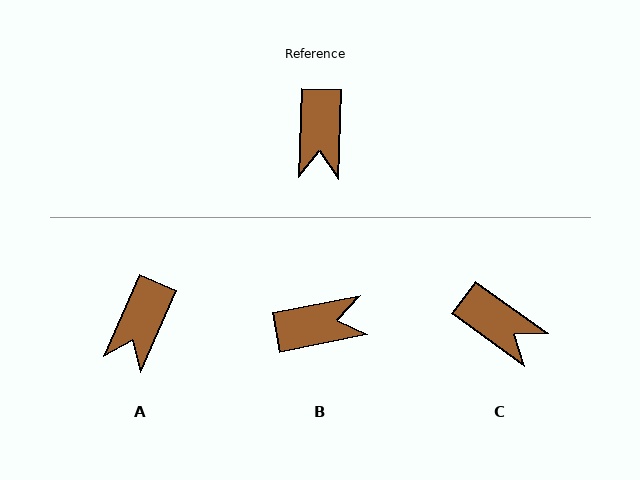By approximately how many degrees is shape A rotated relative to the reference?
Approximately 21 degrees clockwise.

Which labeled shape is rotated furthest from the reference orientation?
B, about 103 degrees away.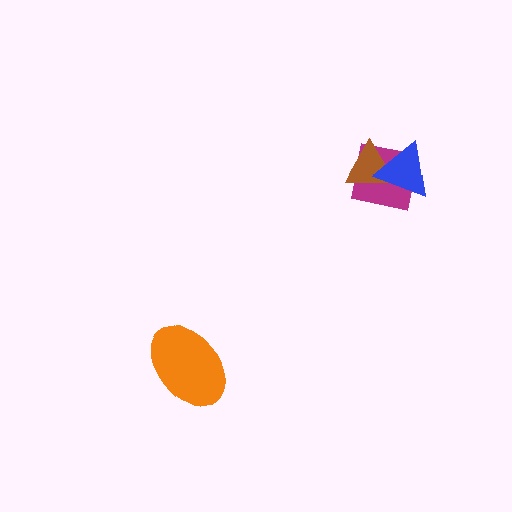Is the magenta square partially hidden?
Yes, it is partially covered by another shape.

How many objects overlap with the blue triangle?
2 objects overlap with the blue triangle.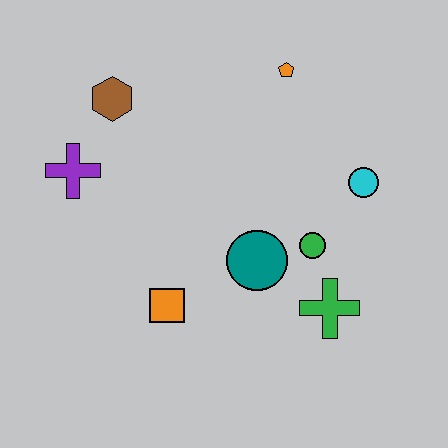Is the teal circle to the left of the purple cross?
No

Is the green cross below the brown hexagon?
Yes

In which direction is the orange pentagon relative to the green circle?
The orange pentagon is above the green circle.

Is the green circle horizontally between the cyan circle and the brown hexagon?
Yes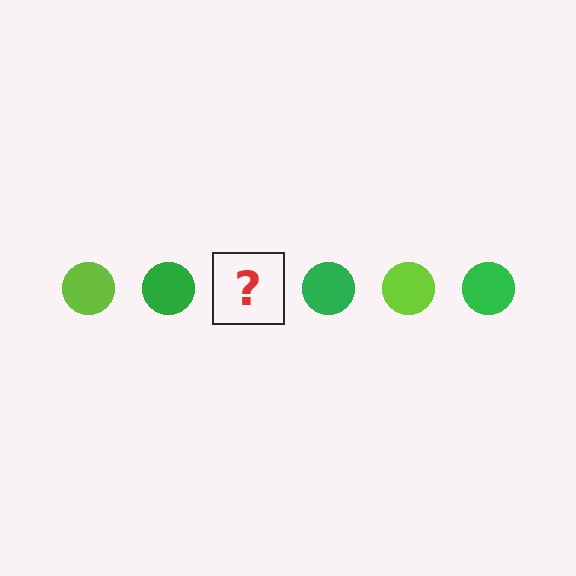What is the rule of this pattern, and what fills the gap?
The rule is that the pattern cycles through lime, green circles. The gap should be filled with a lime circle.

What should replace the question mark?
The question mark should be replaced with a lime circle.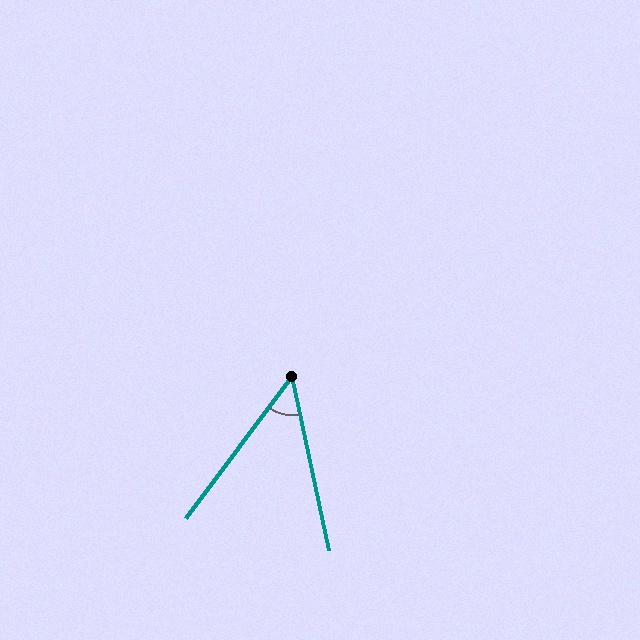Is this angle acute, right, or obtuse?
It is acute.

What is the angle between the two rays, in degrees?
Approximately 49 degrees.